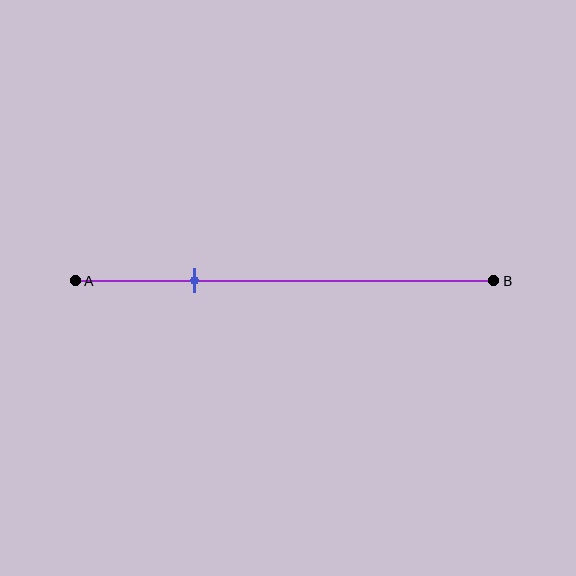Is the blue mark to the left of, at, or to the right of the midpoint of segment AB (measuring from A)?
The blue mark is to the left of the midpoint of segment AB.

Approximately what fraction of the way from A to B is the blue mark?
The blue mark is approximately 30% of the way from A to B.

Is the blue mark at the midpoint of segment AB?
No, the mark is at about 30% from A, not at the 50% midpoint.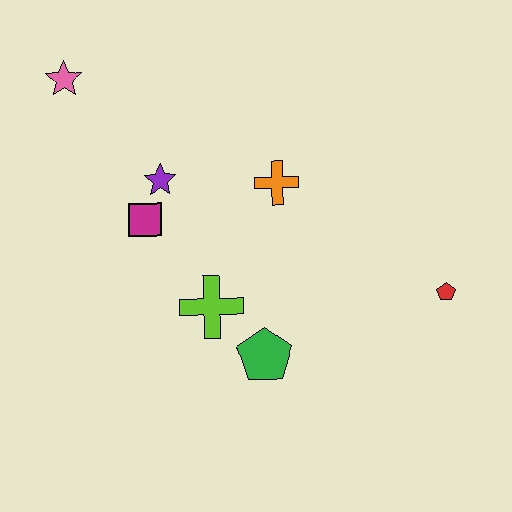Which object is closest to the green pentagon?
The lime cross is closest to the green pentagon.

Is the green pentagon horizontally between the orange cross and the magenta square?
Yes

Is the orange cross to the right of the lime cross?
Yes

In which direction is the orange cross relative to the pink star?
The orange cross is to the right of the pink star.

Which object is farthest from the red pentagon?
The pink star is farthest from the red pentagon.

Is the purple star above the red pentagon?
Yes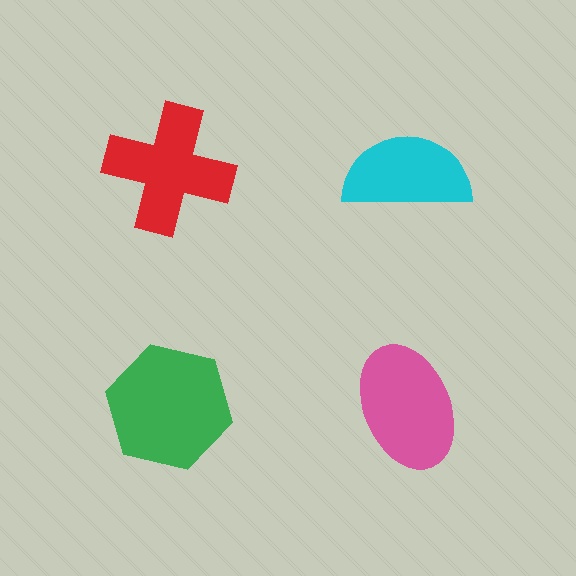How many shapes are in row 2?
2 shapes.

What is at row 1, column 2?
A cyan semicircle.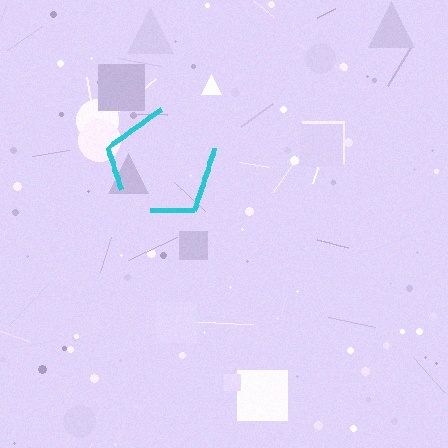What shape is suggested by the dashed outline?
The dashed outline suggests a pentagon.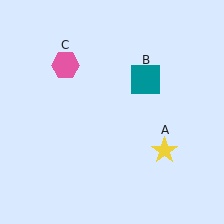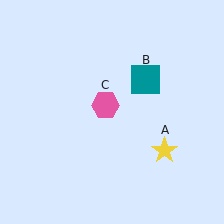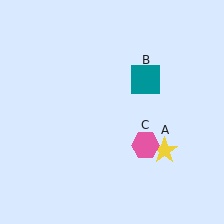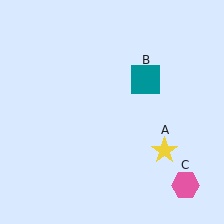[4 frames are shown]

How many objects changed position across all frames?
1 object changed position: pink hexagon (object C).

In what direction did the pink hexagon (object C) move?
The pink hexagon (object C) moved down and to the right.